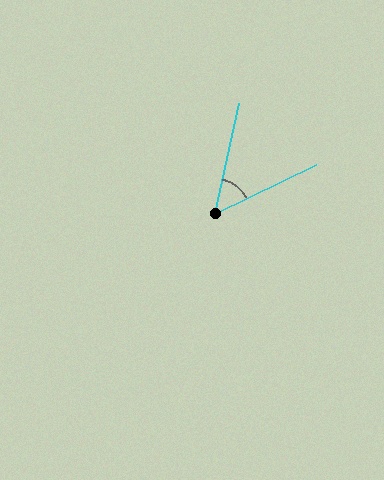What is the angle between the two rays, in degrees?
Approximately 52 degrees.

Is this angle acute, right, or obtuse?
It is acute.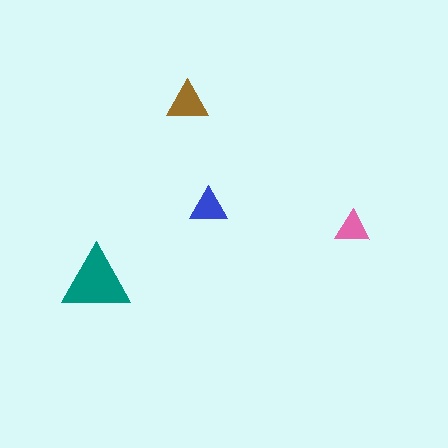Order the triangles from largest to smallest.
the teal one, the brown one, the blue one, the pink one.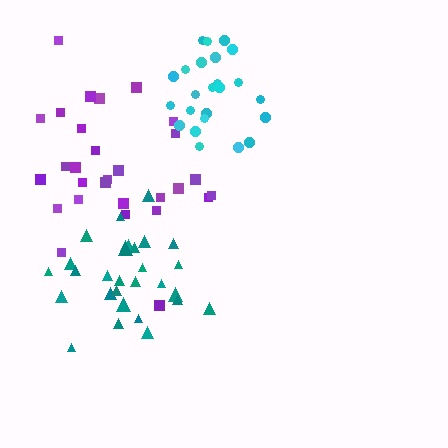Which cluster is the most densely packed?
Teal.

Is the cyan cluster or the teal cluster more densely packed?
Teal.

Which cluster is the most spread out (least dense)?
Purple.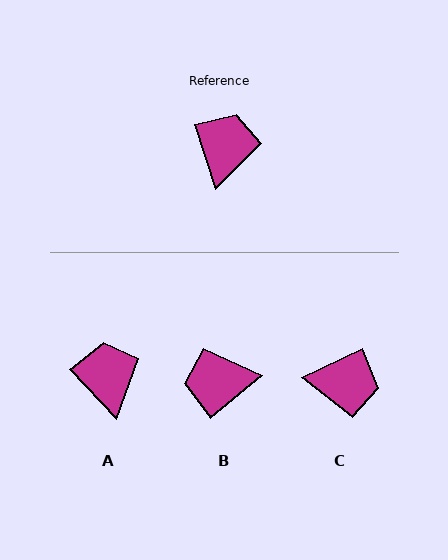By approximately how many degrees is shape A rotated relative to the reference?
Approximately 25 degrees counter-clockwise.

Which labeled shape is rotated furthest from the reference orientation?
B, about 112 degrees away.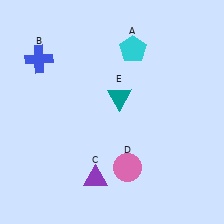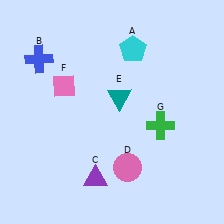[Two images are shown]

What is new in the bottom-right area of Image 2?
A green cross (G) was added in the bottom-right area of Image 2.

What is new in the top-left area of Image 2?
A pink diamond (F) was added in the top-left area of Image 2.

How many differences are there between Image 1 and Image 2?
There are 2 differences between the two images.